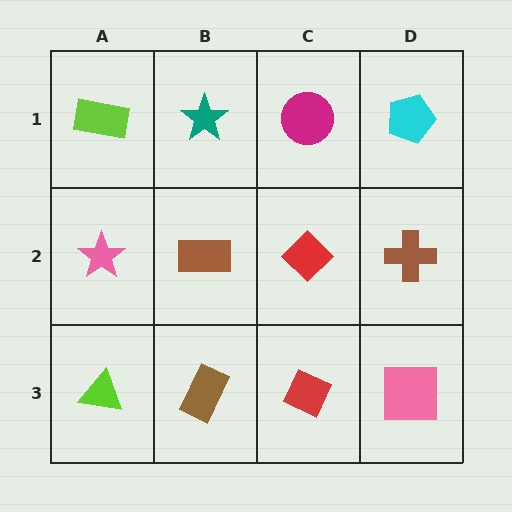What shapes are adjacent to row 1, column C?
A red diamond (row 2, column C), a teal star (row 1, column B), a cyan pentagon (row 1, column D).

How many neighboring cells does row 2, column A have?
3.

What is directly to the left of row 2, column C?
A brown rectangle.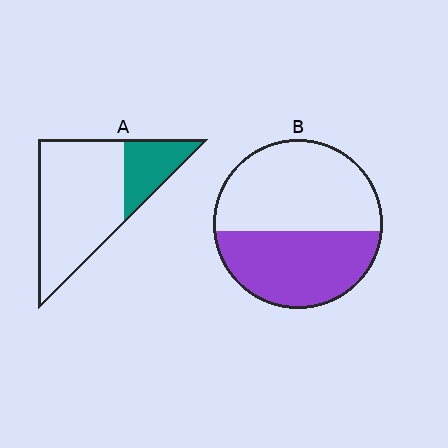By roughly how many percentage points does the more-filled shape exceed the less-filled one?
By roughly 20 percentage points (B over A).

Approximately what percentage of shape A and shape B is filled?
A is approximately 25% and B is approximately 45%.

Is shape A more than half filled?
No.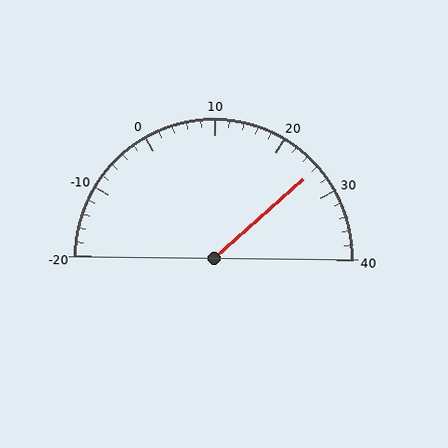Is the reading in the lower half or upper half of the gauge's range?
The reading is in the upper half of the range (-20 to 40).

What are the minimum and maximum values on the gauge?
The gauge ranges from -20 to 40.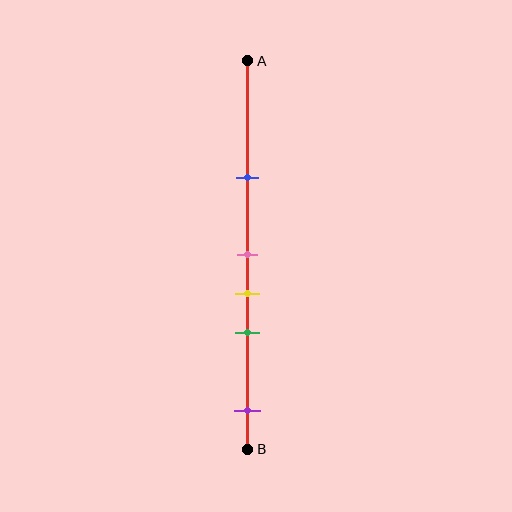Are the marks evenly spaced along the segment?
No, the marks are not evenly spaced.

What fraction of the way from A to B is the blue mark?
The blue mark is approximately 30% (0.3) of the way from A to B.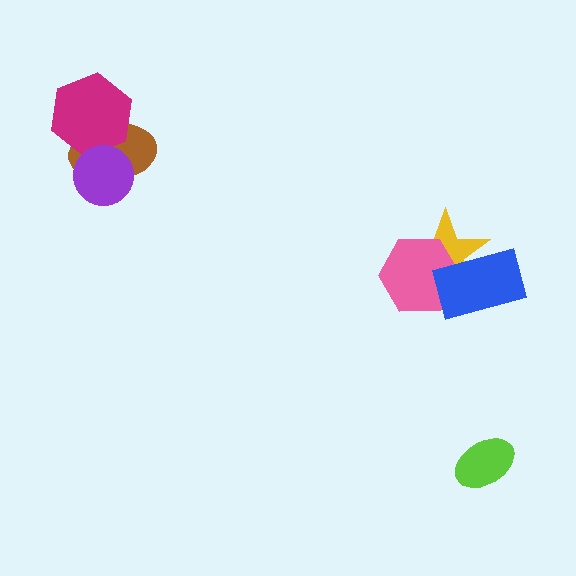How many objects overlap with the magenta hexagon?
2 objects overlap with the magenta hexagon.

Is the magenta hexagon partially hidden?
Yes, it is partially covered by another shape.